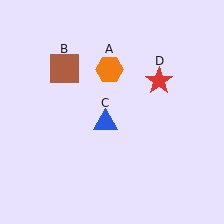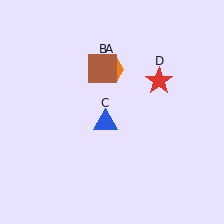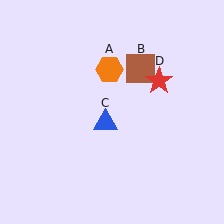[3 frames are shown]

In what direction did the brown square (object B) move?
The brown square (object B) moved right.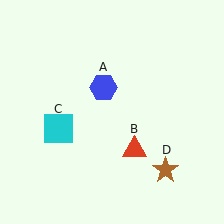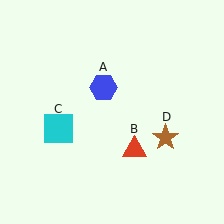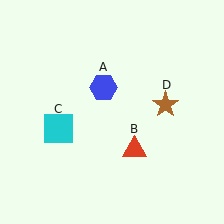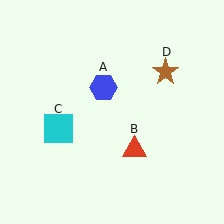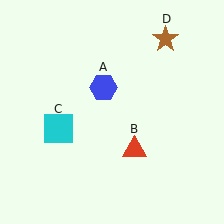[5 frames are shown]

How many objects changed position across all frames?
1 object changed position: brown star (object D).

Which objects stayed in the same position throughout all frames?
Blue hexagon (object A) and red triangle (object B) and cyan square (object C) remained stationary.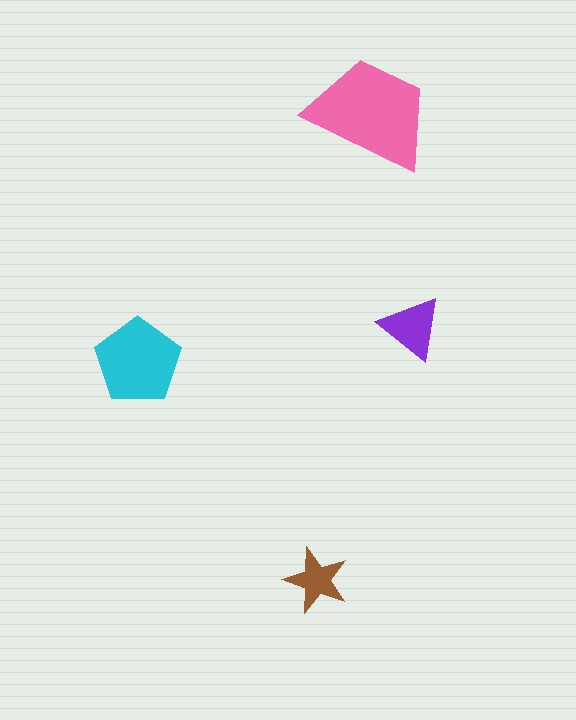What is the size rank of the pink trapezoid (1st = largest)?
1st.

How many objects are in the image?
There are 4 objects in the image.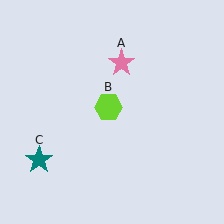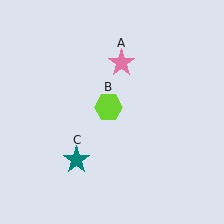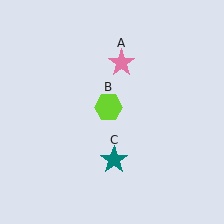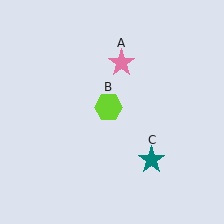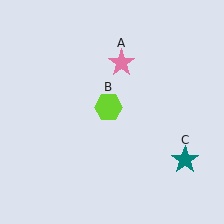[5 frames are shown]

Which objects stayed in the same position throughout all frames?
Pink star (object A) and lime hexagon (object B) remained stationary.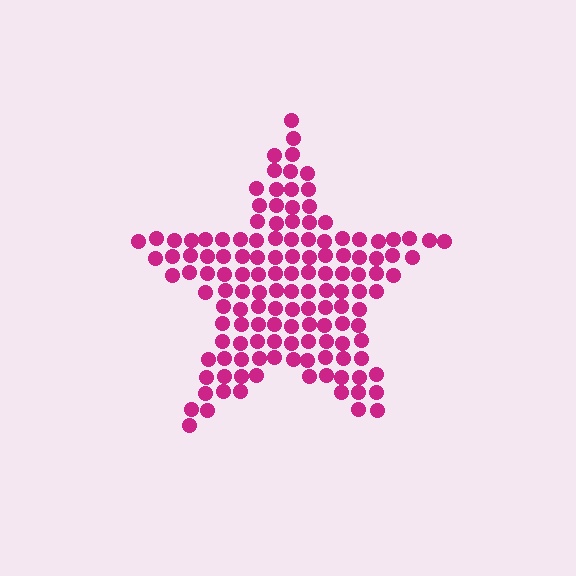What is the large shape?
The large shape is a star.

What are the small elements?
The small elements are circles.